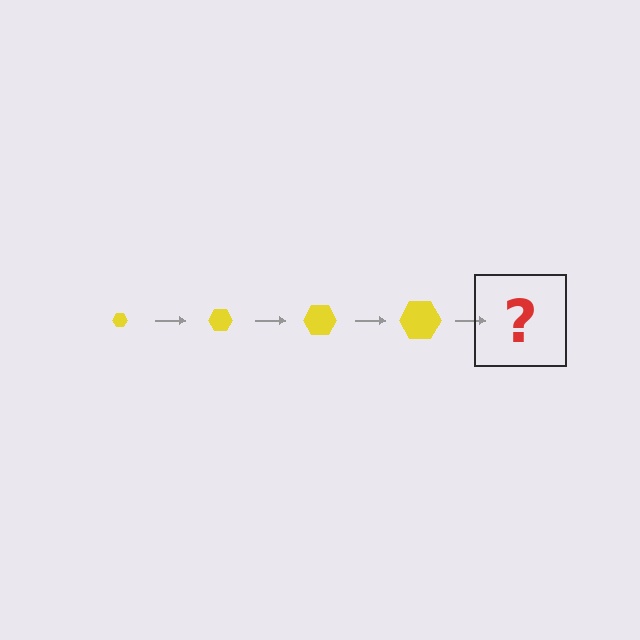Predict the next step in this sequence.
The next step is a yellow hexagon, larger than the previous one.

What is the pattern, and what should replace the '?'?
The pattern is that the hexagon gets progressively larger each step. The '?' should be a yellow hexagon, larger than the previous one.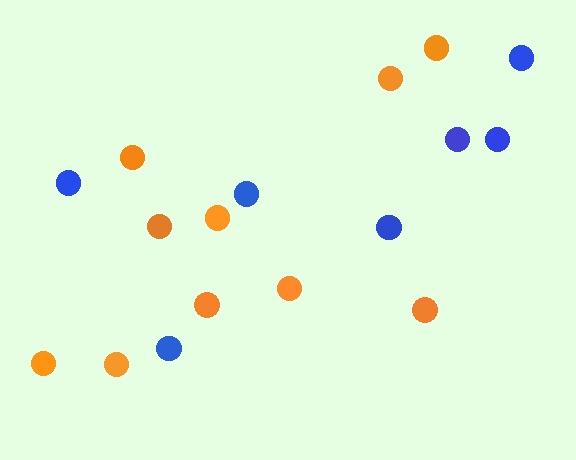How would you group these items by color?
There are 2 groups: one group of orange circles (10) and one group of blue circles (7).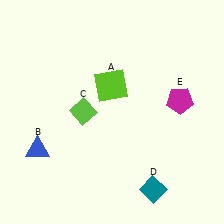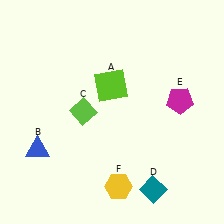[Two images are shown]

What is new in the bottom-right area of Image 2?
A yellow hexagon (F) was added in the bottom-right area of Image 2.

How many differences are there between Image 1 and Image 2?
There is 1 difference between the two images.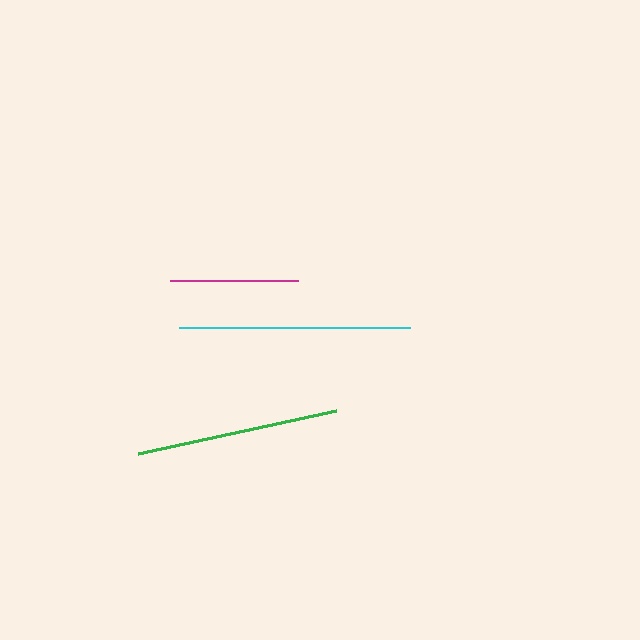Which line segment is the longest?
The cyan line is the longest at approximately 231 pixels.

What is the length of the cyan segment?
The cyan segment is approximately 231 pixels long.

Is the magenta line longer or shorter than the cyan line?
The cyan line is longer than the magenta line.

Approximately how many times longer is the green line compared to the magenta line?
The green line is approximately 1.6 times the length of the magenta line.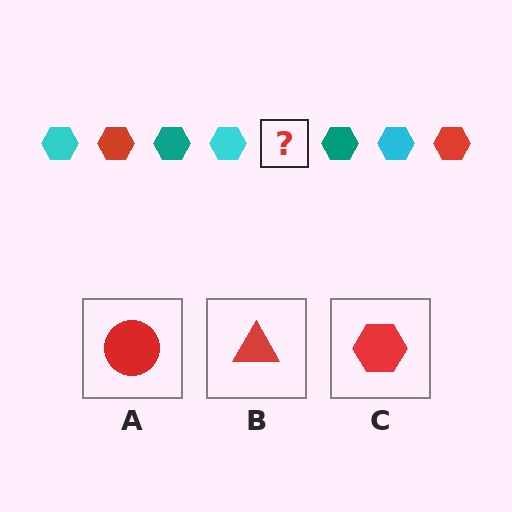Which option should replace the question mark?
Option C.